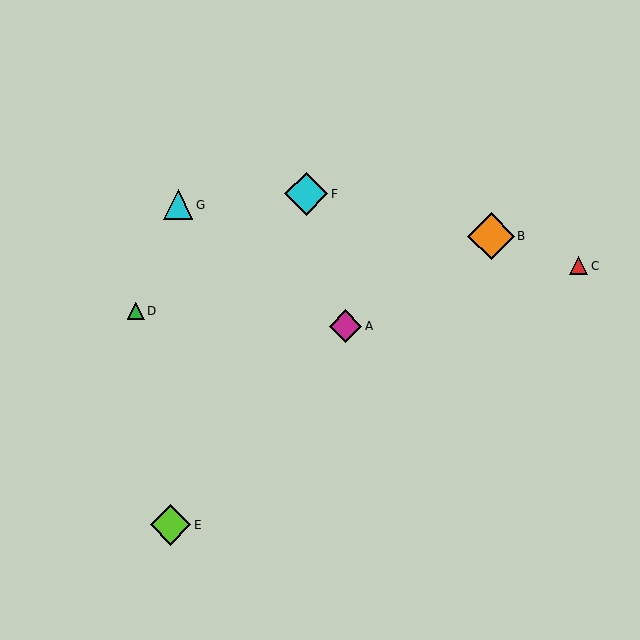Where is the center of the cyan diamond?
The center of the cyan diamond is at (306, 194).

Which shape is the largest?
The orange diamond (labeled B) is the largest.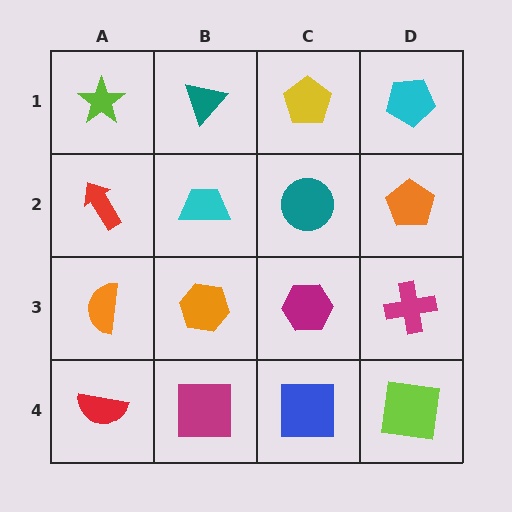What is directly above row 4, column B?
An orange hexagon.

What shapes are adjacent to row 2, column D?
A cyan pentagon (row 1, column D), a magenta cross (row 3, column D), a teal circle (row 2, column C).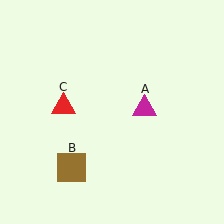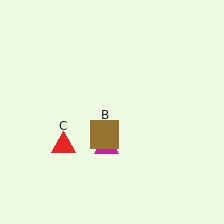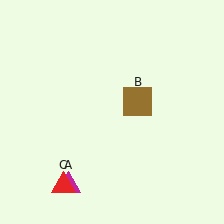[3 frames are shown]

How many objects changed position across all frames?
3 objects changed position: magenta triangle (object A), brown square (object B), red triangle (object C).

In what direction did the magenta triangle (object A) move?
The magenta triangle (object A) moved down and to the left.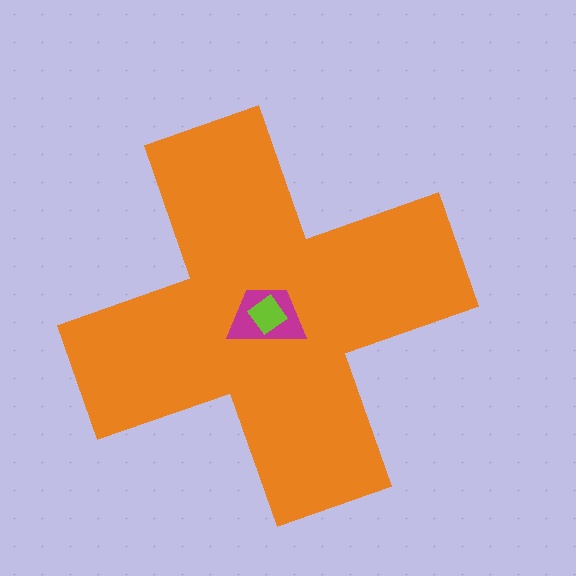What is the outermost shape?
The orange cross.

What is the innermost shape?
The lime diamond.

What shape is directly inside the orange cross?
The magenta trapezoid.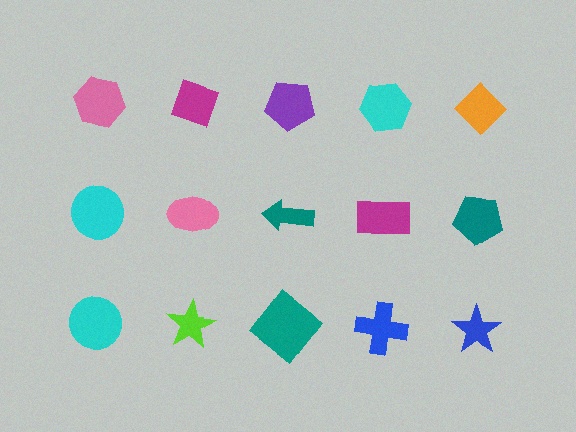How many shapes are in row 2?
5 shapes.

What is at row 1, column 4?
A cyan hexagon.